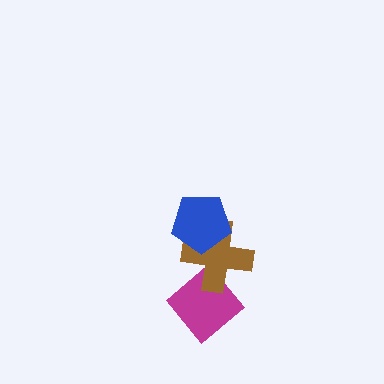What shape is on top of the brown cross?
The blue pentagon is on top of the brown cross.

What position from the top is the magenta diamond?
The magenta diamond is 3rd from the top.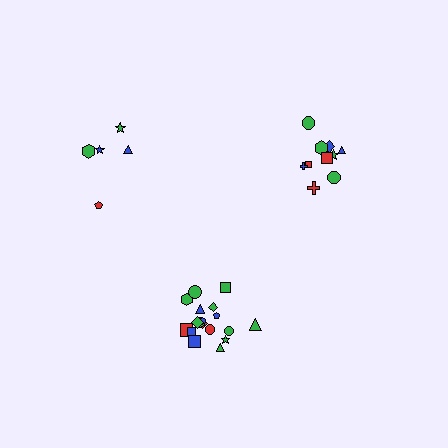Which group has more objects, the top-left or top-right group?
The top-right group.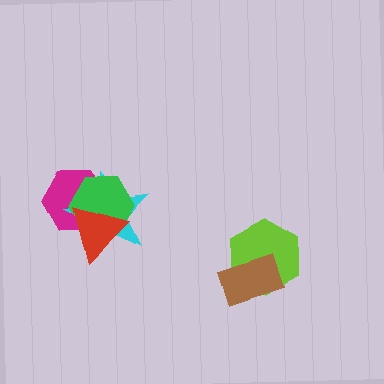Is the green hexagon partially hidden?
Yes, it is partially covered by another shape.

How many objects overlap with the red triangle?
3 objects overlap with the red triangle.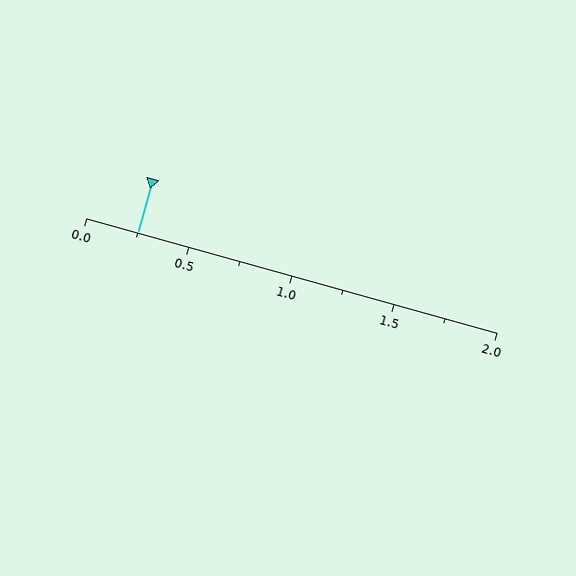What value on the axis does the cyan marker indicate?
The marker indicates approximately 0.25.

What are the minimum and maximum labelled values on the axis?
The axis runs from 0.0 to 2.0.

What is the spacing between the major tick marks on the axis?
The major ticks are spaced 0.5 apart.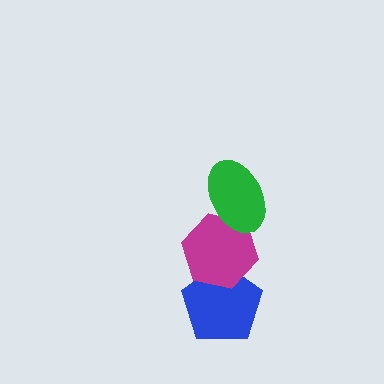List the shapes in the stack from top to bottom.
From top to bottom: the green ellipse, the magenta hexagon, the blue pentagon.